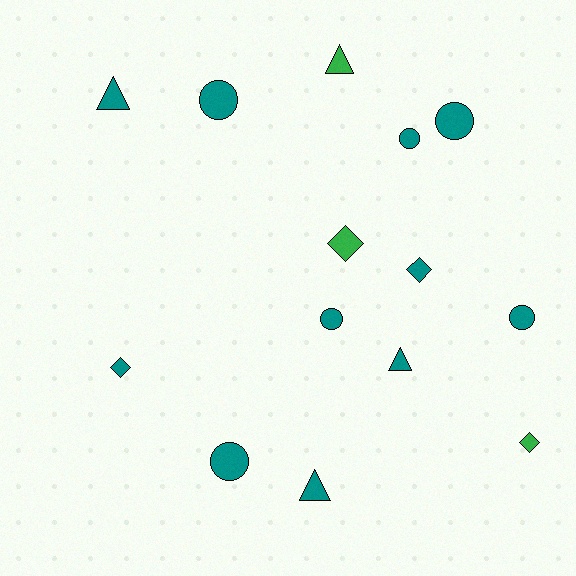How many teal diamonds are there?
There are 2 teal diamonds.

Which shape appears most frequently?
Circle, with 6 objects.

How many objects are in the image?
There are 14 objects.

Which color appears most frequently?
Teal, with 11 objects.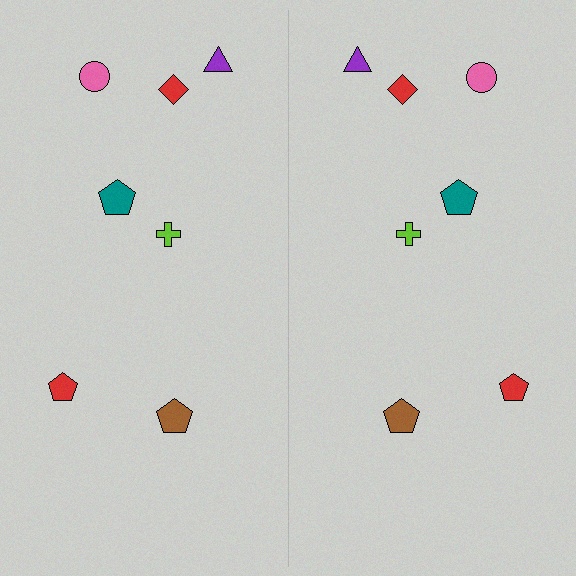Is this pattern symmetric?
Yes, this pattern has bilateral (reflection) symmetry.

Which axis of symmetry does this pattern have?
The pattern has a vertical axis of symmetry running through the center of the image.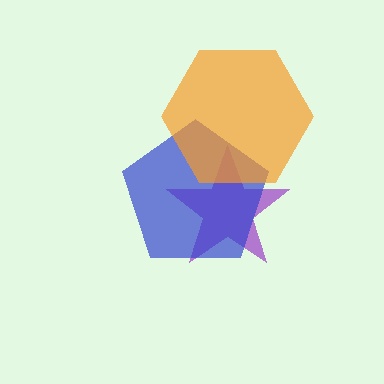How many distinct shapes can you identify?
There are 3 distinct shapes: a purple star, a blue pentagon, an orange hexagon.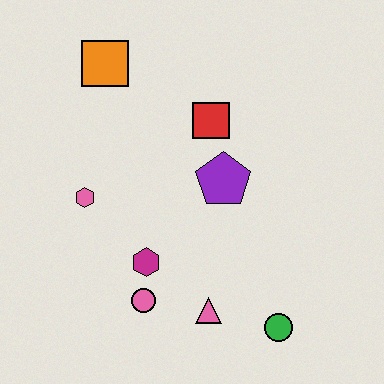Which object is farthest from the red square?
The green circle is farthest from the red square.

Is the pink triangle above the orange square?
No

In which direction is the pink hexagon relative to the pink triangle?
The pink hexagon is to the left of the pink triangle.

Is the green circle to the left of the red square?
No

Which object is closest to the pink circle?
The magenta hexagon is closest to the pink circle.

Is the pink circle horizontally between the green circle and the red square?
No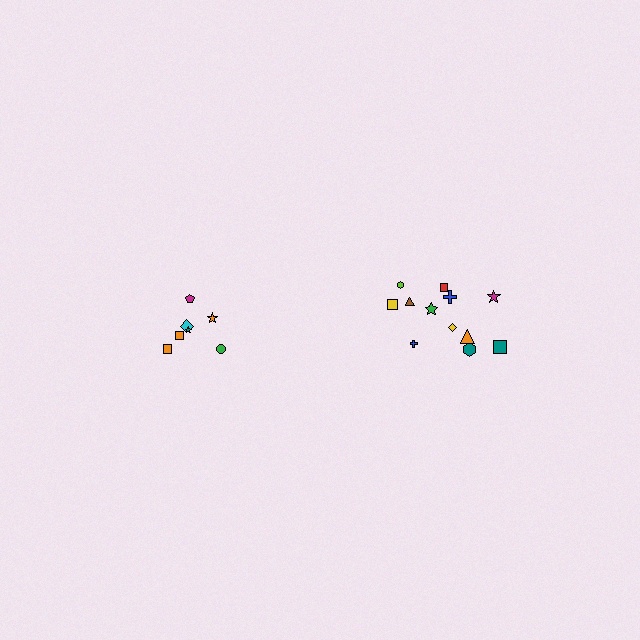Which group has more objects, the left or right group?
The right group.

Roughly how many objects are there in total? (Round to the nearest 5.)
Roughly 20 objects in total.